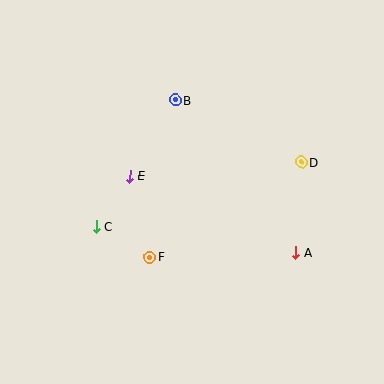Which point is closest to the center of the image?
Point E at (130, 176) is closest to the center.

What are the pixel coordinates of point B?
Point B is at (175, 100).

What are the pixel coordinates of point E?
Point E is at (130, 176).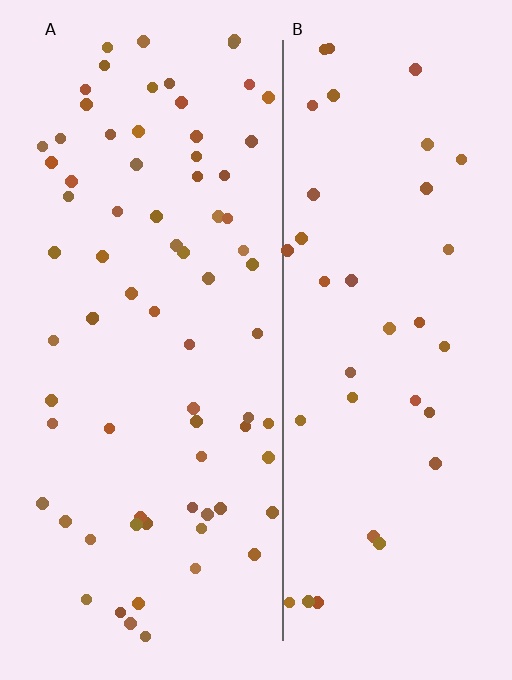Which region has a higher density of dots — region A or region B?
A (the left).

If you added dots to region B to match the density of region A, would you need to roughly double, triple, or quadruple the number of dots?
Approximately double.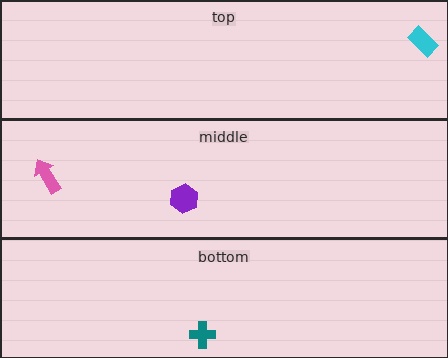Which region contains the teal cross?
The bottom region.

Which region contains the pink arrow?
The middle region.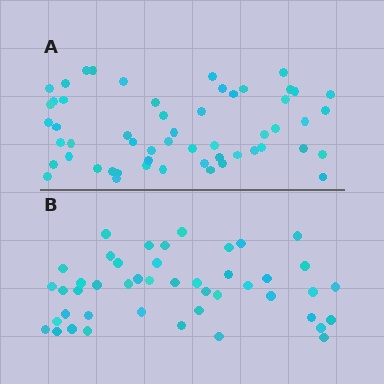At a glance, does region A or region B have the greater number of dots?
Region A (the top region) has more dots.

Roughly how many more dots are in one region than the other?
Region A has roughly 10 or so more dots than region B.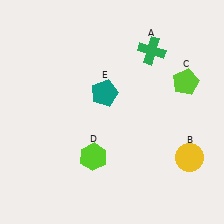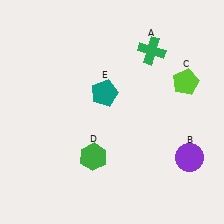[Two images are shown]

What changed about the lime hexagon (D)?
In Image 1, D is lime. In Image 2, it changed to green.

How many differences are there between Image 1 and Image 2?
There are 2 differences between the two images.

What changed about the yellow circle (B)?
In Image 1, B is yellow. In Image 2, it changed to purple.